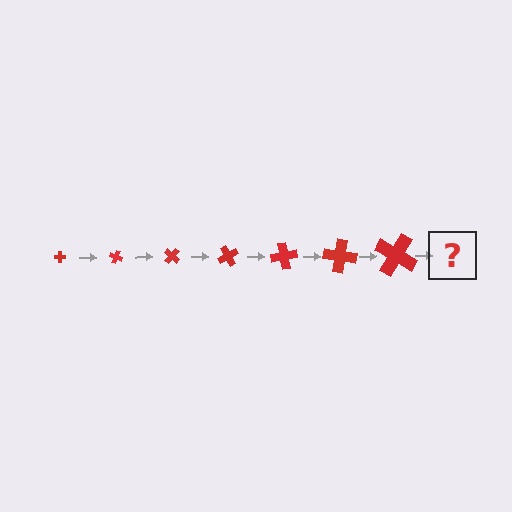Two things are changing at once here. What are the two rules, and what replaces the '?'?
The two rules are that the cross grows larger each step and it rotates 20 degrees each step. The '?' should be a cross, larger than the previous one and rotated 140 degrees from the start.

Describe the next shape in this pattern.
It should be a cross, larger than the previous one and rotated 140 degrees from the start.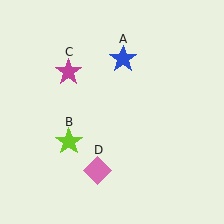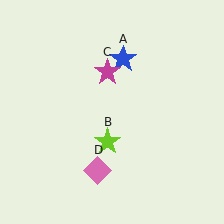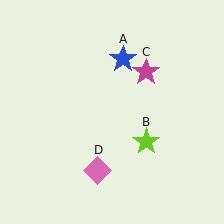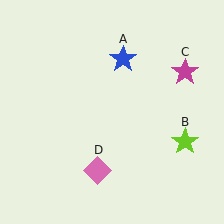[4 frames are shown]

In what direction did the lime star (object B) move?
The lime star (object B) moved right.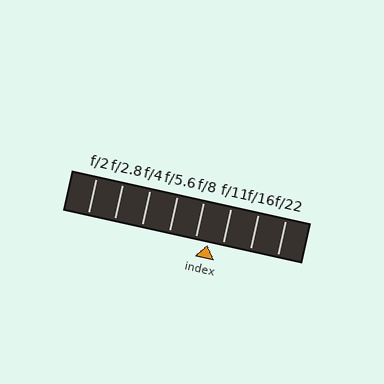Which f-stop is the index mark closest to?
The index mark is closest to f/8.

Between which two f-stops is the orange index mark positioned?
The index mark is between f/8 and f/11.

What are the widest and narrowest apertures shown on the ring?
The widest aperture shown is f/2 and the narrowest is f/22.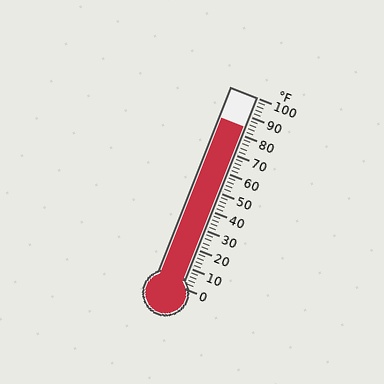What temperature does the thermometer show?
The thermometer shows approximately 84°F.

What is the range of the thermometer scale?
The thermometer scale ranges from 0°F to 100°F.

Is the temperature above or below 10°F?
The temperature is above 10°F.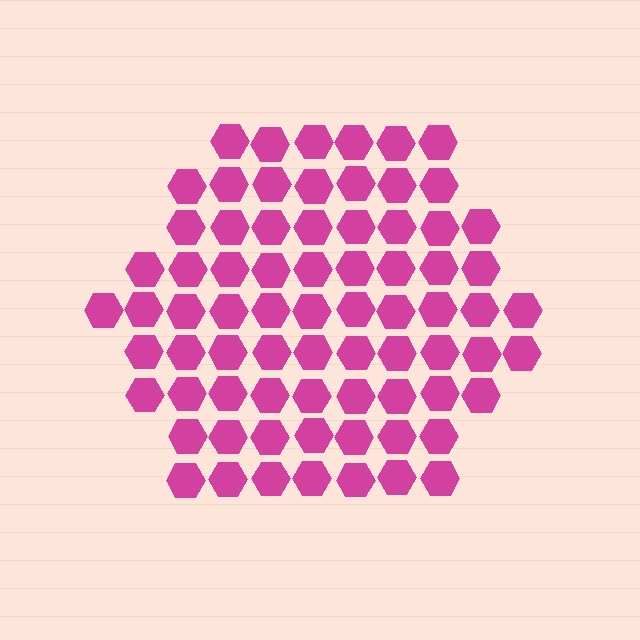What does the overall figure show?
The overall figure shows a hexagon.